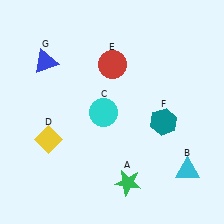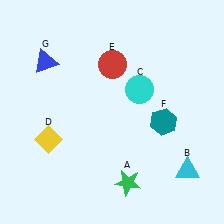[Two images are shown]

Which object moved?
The cyan circle (C) moved right.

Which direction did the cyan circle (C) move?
The cyan circle (C) moved right.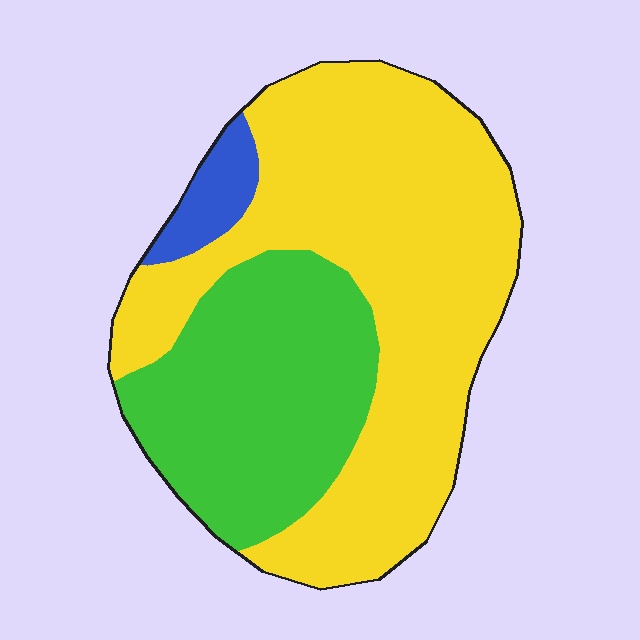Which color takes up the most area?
Yellow, at roughly 60%.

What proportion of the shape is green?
Green covers around 35% of the shape.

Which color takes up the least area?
Blue, at roughly 5%.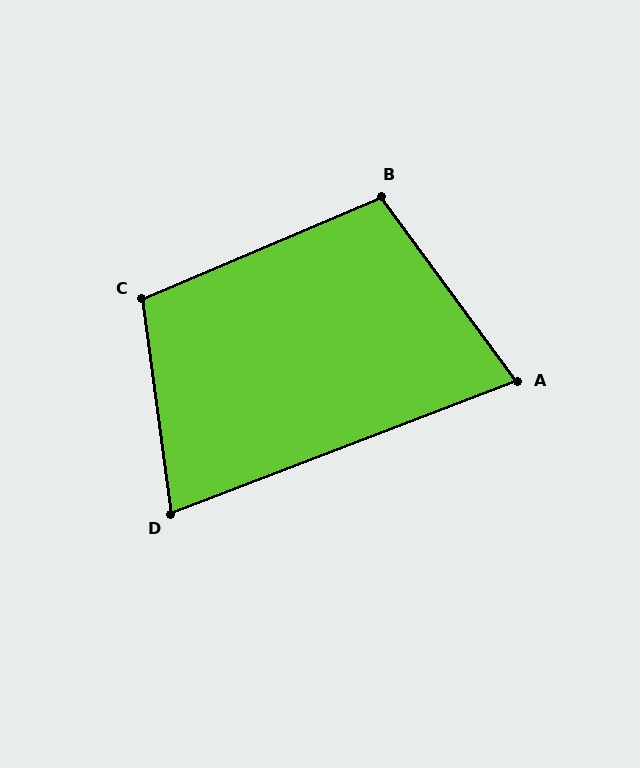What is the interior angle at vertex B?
Approximately 103 degrees (obtuse).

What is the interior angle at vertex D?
Approximately 77 degrees (acute).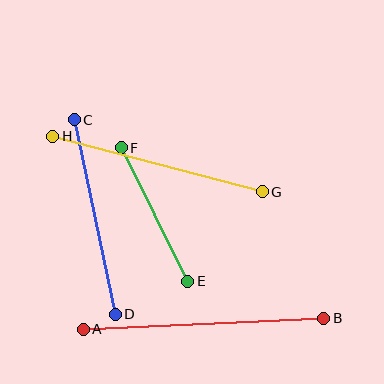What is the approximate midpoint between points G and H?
The midpoint is at approximately (158, 164) pixels.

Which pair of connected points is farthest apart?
Points A and B are farthest apart.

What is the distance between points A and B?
The distance is approximately 241 pixels.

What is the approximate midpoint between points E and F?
The midpoint is at approximately (155, 215) pixels.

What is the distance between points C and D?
The distance is approximately 199 pixels.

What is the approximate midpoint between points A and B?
The midpoint is at approximately (204, 324) pixels.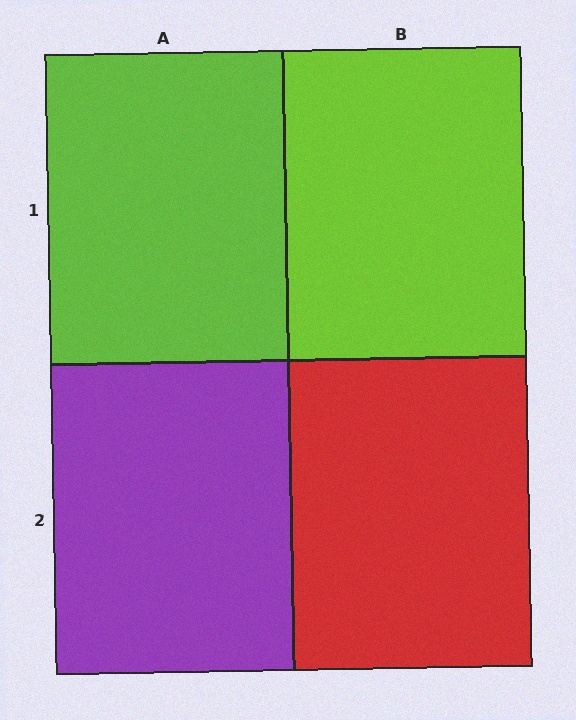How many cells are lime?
2 cells are lime.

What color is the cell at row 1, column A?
Lime.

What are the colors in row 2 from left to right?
Purple, red.